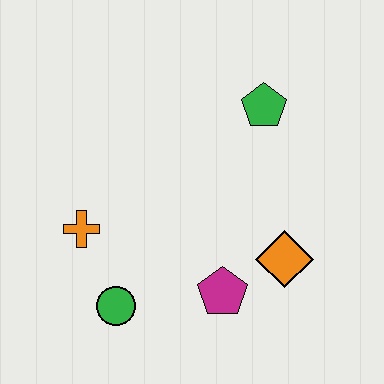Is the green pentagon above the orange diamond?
Yes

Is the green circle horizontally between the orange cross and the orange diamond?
Yes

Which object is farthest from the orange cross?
The green pentagon is farthest from the orange cross.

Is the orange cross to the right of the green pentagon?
No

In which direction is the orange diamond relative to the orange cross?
The orange diamond is to the right of the orange cross.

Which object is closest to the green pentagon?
The orange diamond is closest to the green pentagon.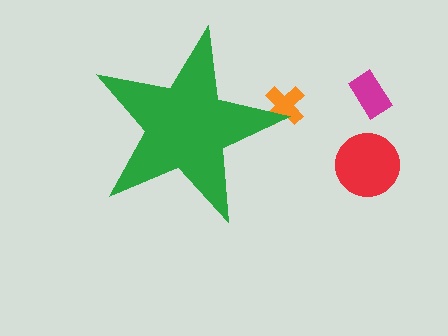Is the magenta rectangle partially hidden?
No, the magenta rectangle is fully visible.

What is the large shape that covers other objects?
A green star.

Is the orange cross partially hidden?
Yes, the orange cross is partially hidden behind the green star.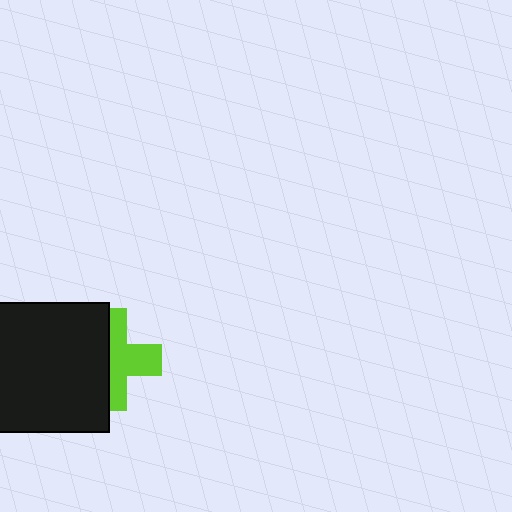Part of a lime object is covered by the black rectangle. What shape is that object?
It is a cross.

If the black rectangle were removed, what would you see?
You would see the complete lime cross.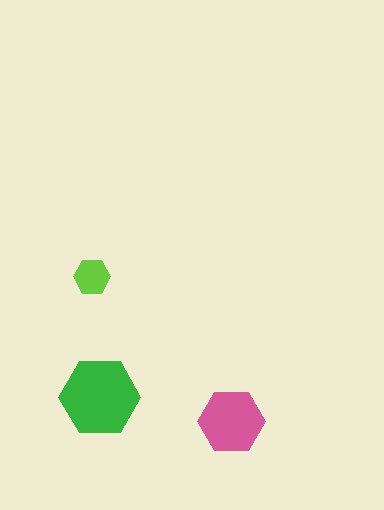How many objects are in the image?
There are 3 objects in the image.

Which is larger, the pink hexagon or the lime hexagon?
The pink one.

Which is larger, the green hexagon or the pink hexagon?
The green one.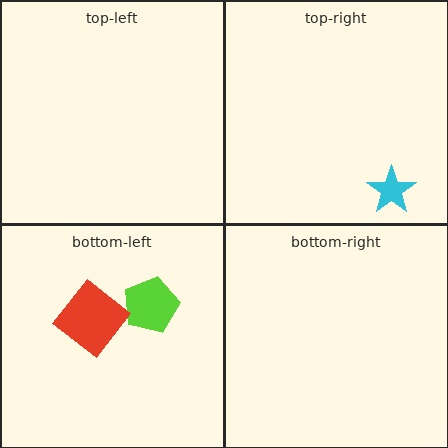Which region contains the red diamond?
The bottom-left region.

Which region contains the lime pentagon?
The bottom-left region.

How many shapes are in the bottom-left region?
2.